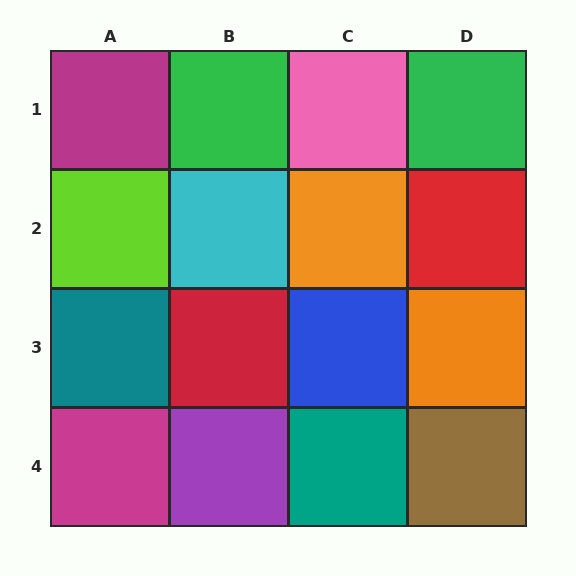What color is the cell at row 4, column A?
Magenta.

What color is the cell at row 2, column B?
Cyan.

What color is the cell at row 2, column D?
Red.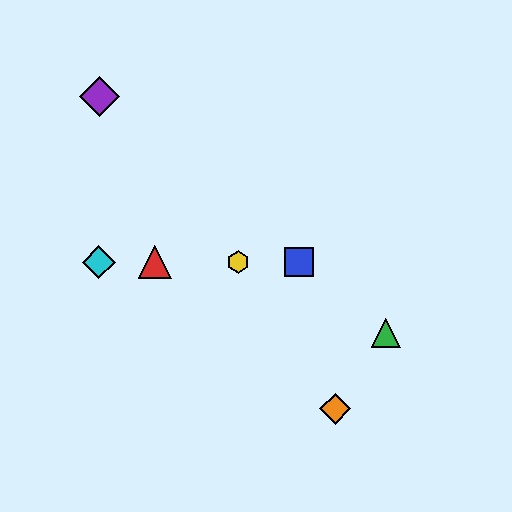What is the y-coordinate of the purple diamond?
The purple diamond is at y≈96.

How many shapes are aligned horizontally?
4 shapes (the red triangle, the blue square, the yellow hexagon, the cyan diamond) are aligned horizontally.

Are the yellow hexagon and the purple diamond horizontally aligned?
No, the yellow hexagon is at y≈262 and the purple diamond is at y≈96.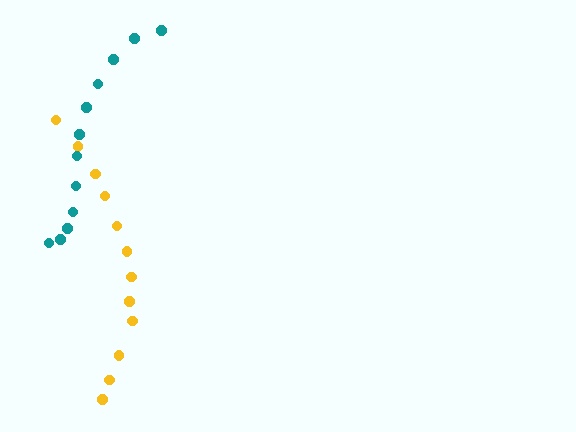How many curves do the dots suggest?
There are 2 distinct paths.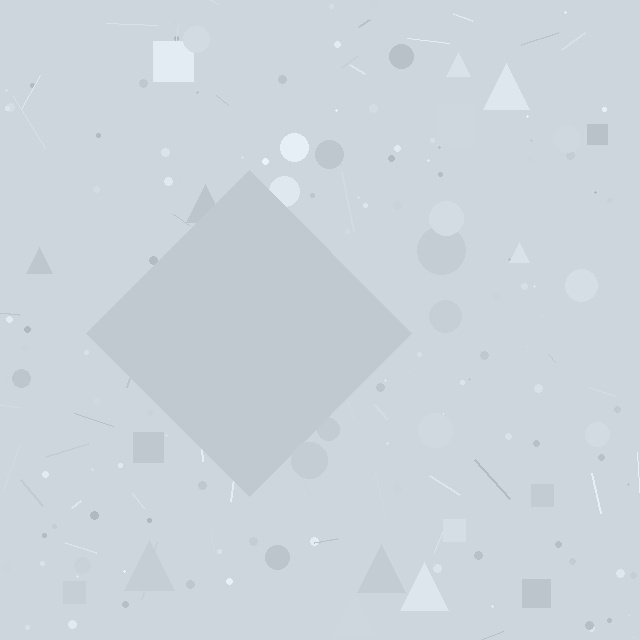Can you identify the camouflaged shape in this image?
The camouflaged shape is a diamond.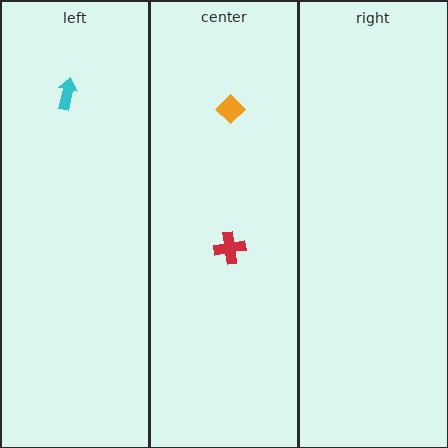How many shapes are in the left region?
1.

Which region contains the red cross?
The center region.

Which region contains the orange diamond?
The center region.